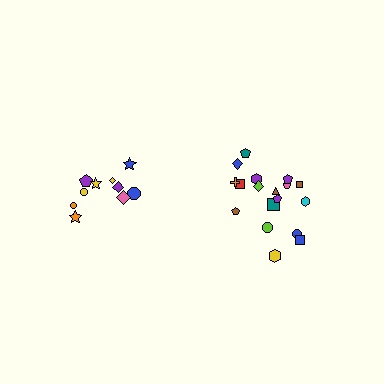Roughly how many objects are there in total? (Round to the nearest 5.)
Roughly 30 objects in total.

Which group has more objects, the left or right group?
The right group.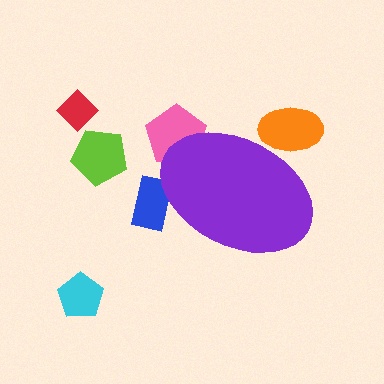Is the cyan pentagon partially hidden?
No, the cyan pentagon is fully visible.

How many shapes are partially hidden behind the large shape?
3 shapes are partially hidden.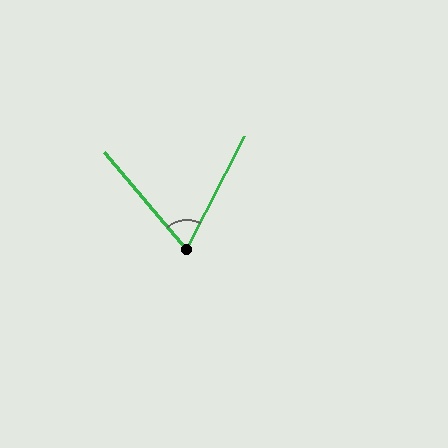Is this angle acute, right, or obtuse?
It is acute.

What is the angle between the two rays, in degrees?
Approximately 67 degrees.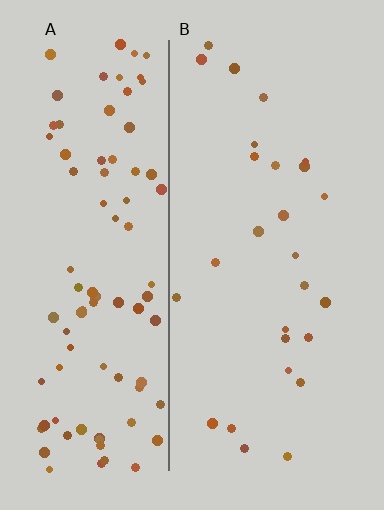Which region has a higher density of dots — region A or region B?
A (the left).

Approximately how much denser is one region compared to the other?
Approximately 3.4× — region A over region B.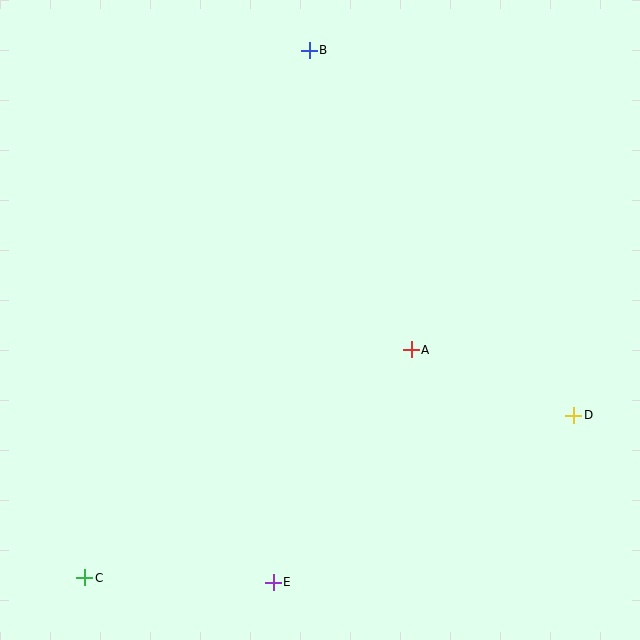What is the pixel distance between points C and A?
The distance between C and A is 398 pixels.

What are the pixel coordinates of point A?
Point A is at (411, 350).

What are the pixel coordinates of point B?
Point B is at (309, 50).